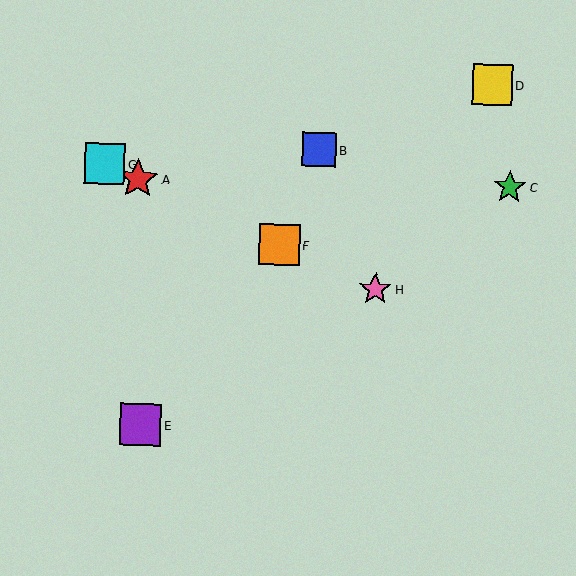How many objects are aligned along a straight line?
4 objects (A, F, G, H) are aligned along a straight line.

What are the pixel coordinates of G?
Object G is at (105, 164).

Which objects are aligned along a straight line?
Objects A, F, G, H are aligned along a straight line.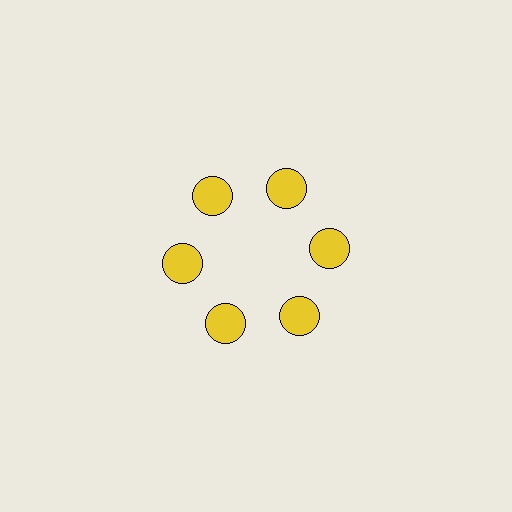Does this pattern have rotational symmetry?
Yes, this pattern has 6-fold rotational symmetry. It looks the same after rotating 60 degrees around the center.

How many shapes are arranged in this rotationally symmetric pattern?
There are 6 shapes, arranged in 6 groups of 1.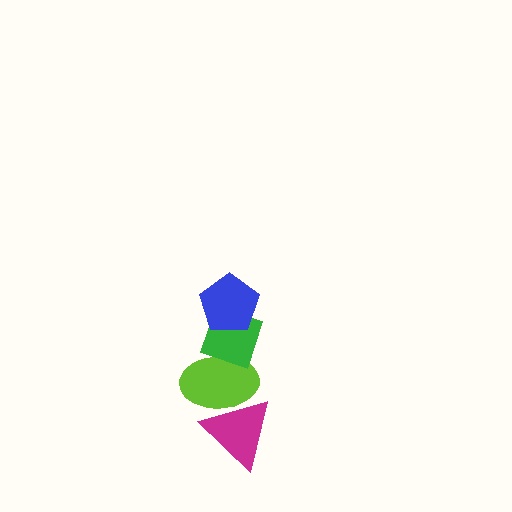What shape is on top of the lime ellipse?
The green diamond is on top of the lime ellipse.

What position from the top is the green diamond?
The green diamond is 2nd from the top.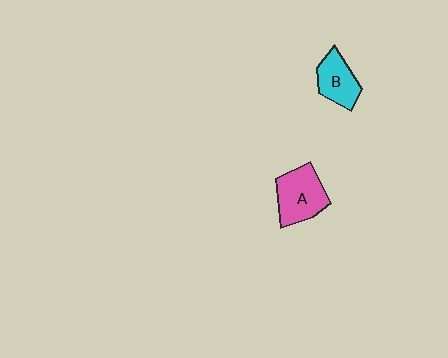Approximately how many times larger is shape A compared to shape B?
Approximately 1.3 times.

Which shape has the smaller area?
Shape B (cyan).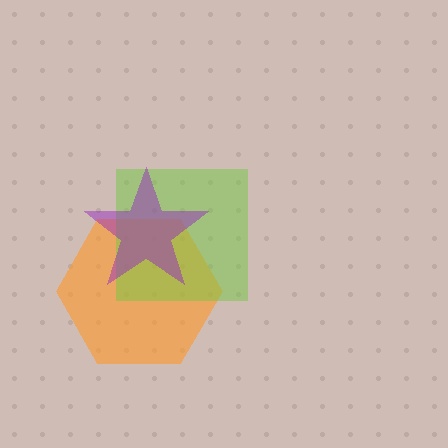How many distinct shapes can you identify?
There are 3 distinct shapes: an orange hexagon, a lime square, a purple star.